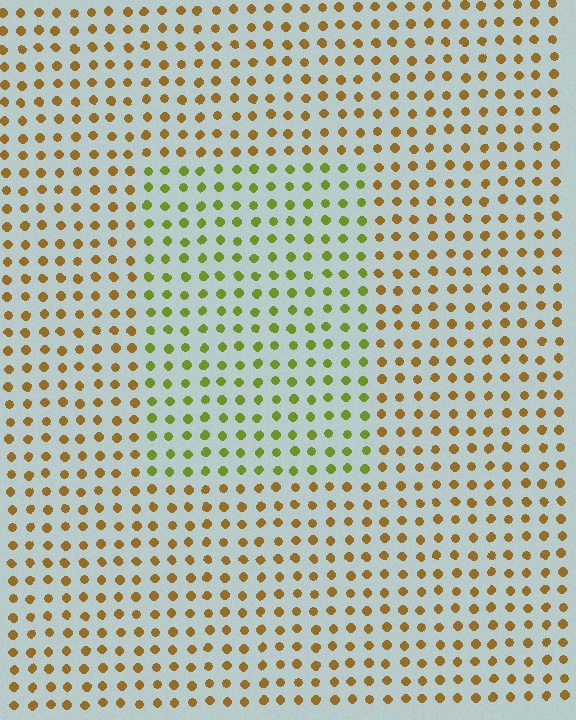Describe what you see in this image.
The image is filled with small brown elements in a uniform arrangement. A rectangle-shaped region is visible where the elements are tinted to a slightly different hue, forming a subtle color boundary.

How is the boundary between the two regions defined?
The boundary is defined purely by a slight shift in hue (about 45 degrees). Spacing, size, and orientation are identical on both sides.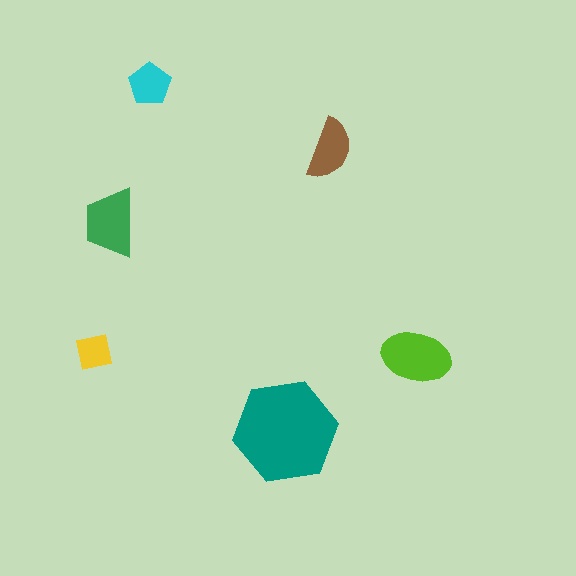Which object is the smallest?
The yellow square.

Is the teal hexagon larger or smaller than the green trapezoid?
Larger.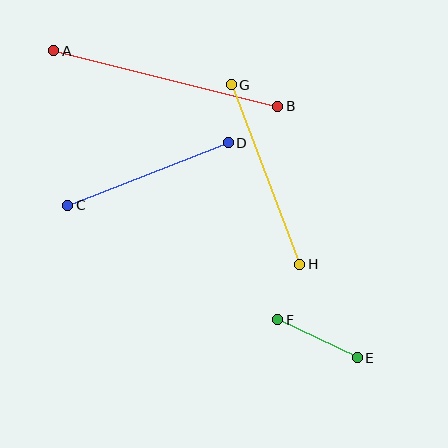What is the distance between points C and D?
The distance is approximately 172 pixels.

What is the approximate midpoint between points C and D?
The midpoint is at approximately (148, 174) pixels.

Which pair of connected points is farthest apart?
Points A and B are farthest apart.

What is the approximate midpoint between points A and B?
The midpoint is at approximately (166, 78) pixels.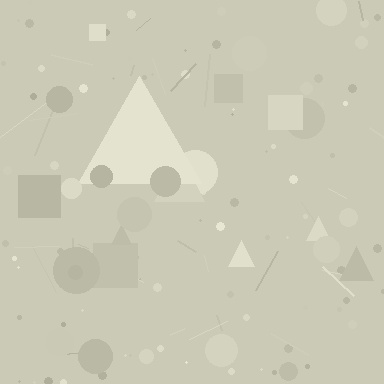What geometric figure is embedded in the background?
A triangle is embedded in the background.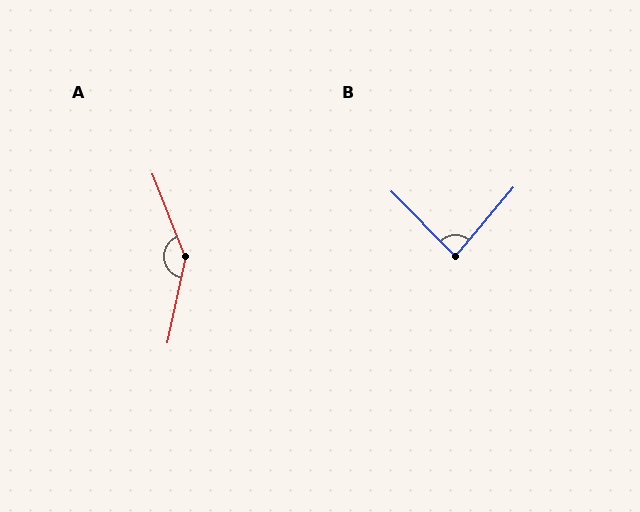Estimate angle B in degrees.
Approximately 85 degrees.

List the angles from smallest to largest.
B (85°), A (146°).